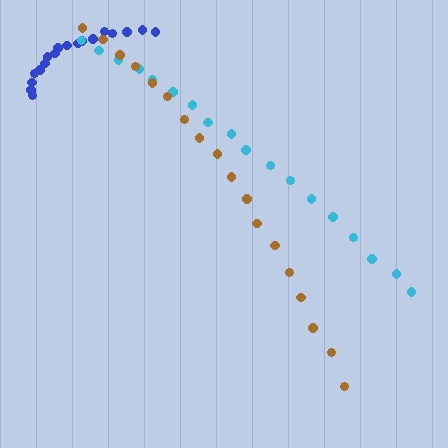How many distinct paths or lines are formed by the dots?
There are 3 distinct paths.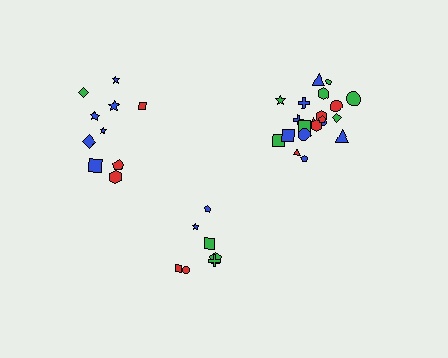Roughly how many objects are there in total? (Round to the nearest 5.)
Roughly 40 objects in total.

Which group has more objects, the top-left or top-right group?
The top-right group.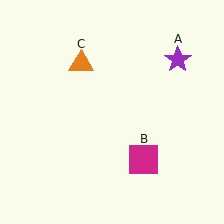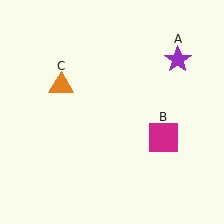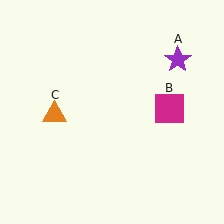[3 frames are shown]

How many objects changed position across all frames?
2 objects changed position: magenta square (object B), orange triangle (object C).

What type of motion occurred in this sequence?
The magenta square (object B), orange triangle (object C) rotated counterclockwise around the center of the scene.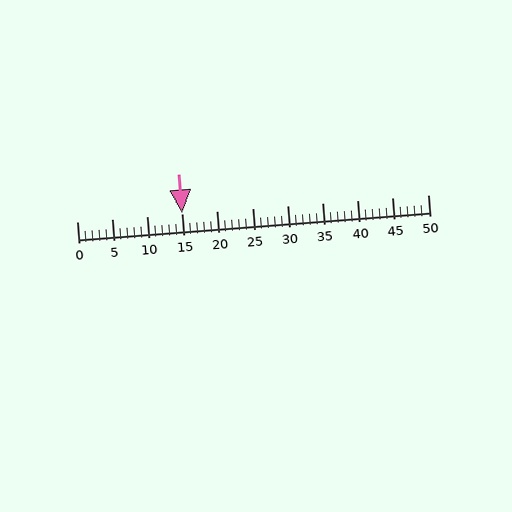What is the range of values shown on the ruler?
The ruler shows values from 0 to 50.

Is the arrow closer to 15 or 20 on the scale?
The arrow is closer to 15.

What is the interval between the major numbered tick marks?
The major tick marks are spaced 5 units apart.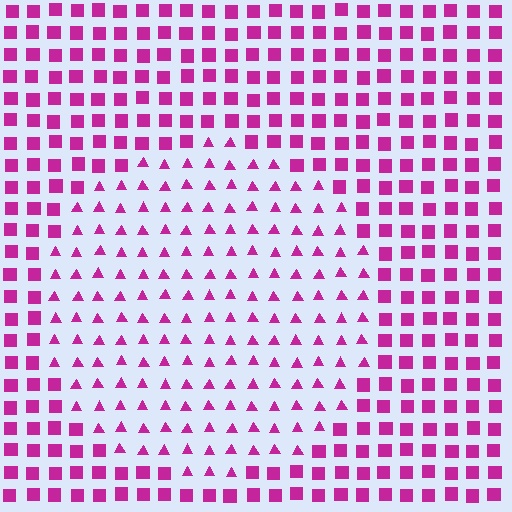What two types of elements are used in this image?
The image uses triangles inside the circle region and squares outside it.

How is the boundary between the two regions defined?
The boundary is defined by a change in element shape: triangles inside vs. squares outside. All elements share the same color and spacing.